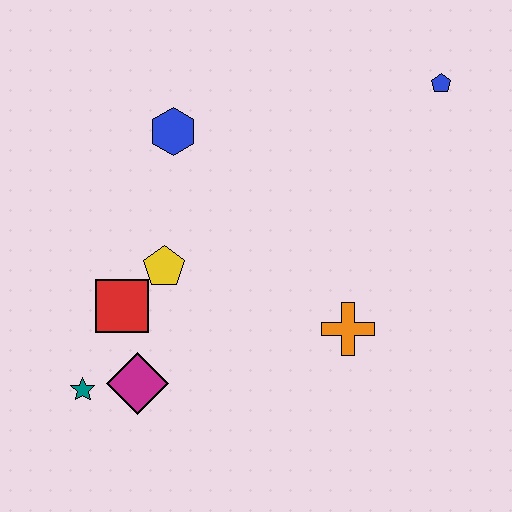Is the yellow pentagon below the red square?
No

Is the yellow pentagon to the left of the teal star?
No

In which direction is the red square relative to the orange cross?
The red square is to the left of the orange cross.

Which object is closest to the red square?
The yellow pentagon is closest to the red square.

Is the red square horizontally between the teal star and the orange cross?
Yes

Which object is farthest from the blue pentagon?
The teal star is farthest from the blue pentagon.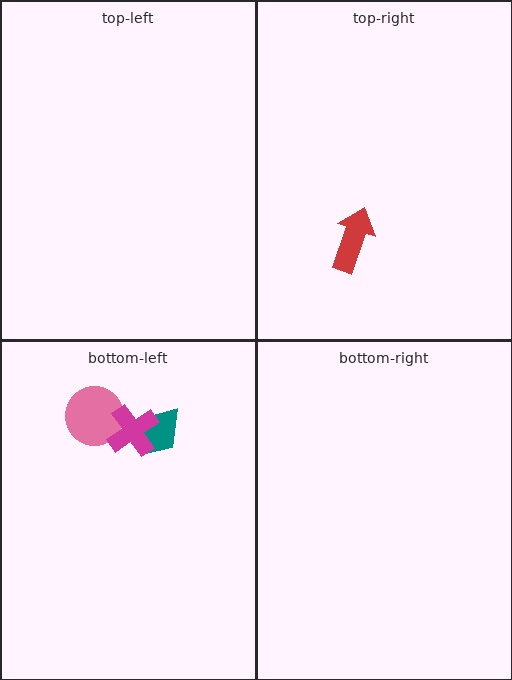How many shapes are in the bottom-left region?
3.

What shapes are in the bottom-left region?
The pink circle, the teal trapezoid, the magenta cross.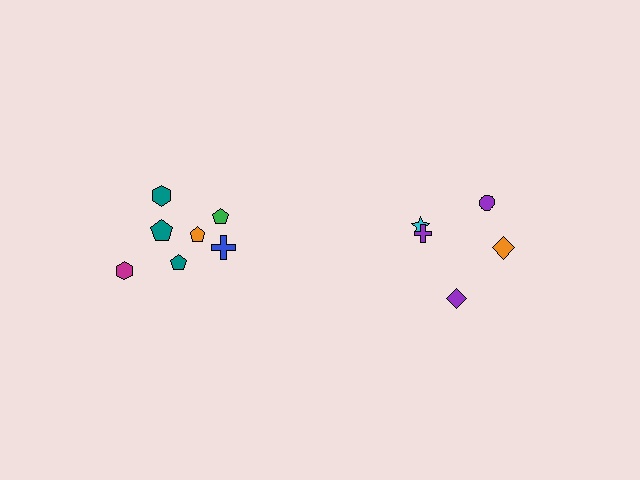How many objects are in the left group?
There are 7 objects.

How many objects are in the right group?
There are 5 objects.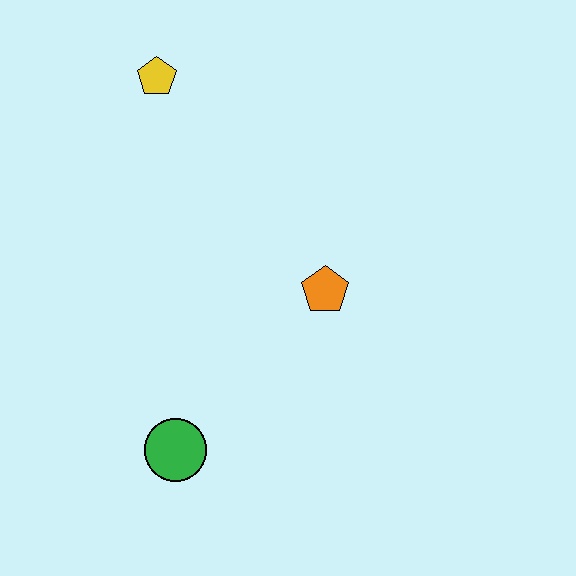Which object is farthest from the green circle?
The yellow pentagon is farthest from the green circle.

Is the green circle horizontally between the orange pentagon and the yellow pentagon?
Yes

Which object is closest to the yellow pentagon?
The orange pentagon is closest to the yellow pentagon.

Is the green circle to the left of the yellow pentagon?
No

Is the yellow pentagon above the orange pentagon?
Yes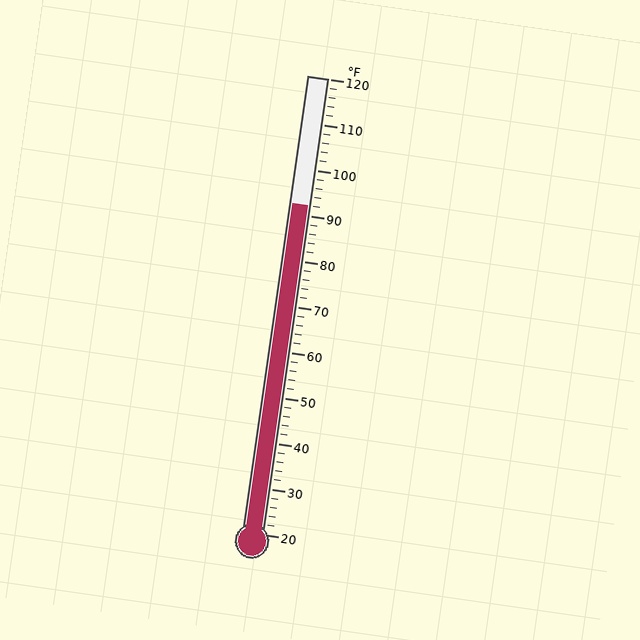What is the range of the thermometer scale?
The thermometer scale ranges from 20°F to 120°F.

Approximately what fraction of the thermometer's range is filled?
The thermometer is filled to approximately 70% of its range.